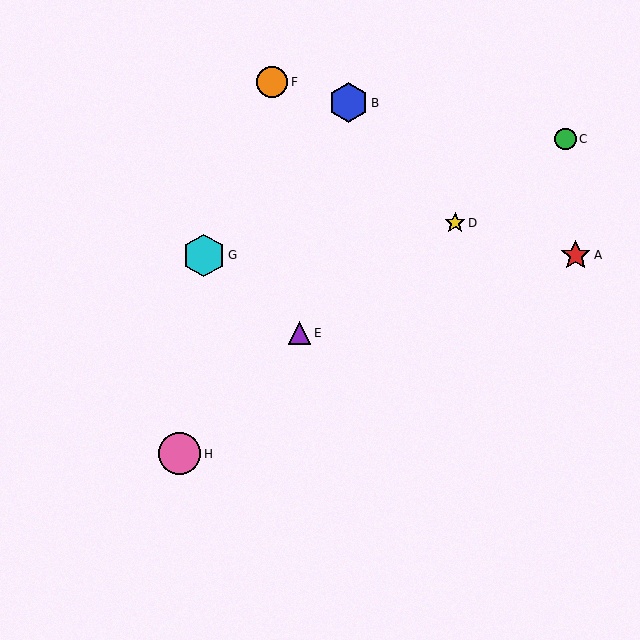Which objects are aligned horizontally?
Objects A, G are aligned horizontally.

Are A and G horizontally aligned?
Yes, both are at y≈255.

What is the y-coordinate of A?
Object A is at y≈255.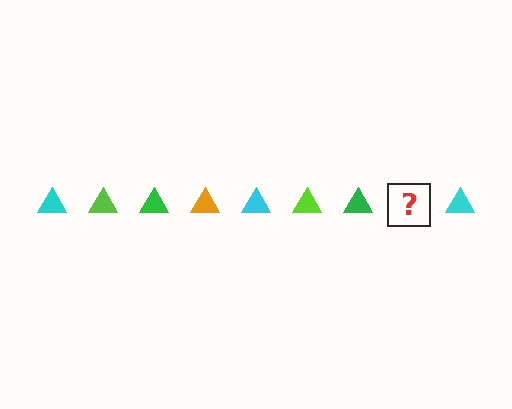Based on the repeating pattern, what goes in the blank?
The blank should be an orange triangle.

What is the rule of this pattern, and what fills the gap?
The rule is that the pattern cycles through cyan, lime, green, orange triangles. The gap should be filled with an orange triangle.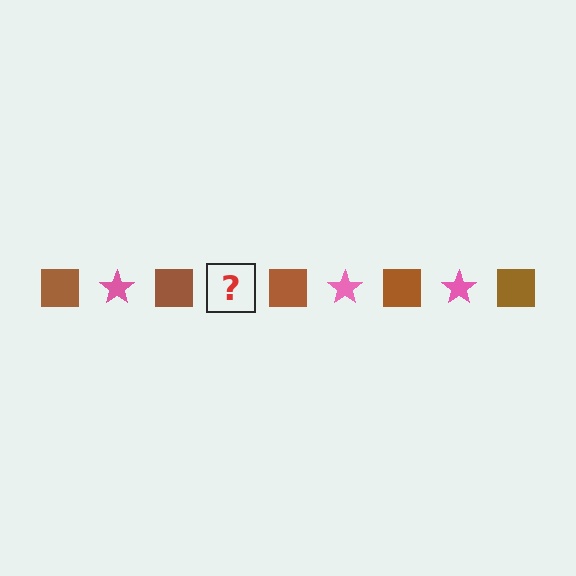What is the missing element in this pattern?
The missing element is a pink star.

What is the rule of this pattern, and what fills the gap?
The rule is that the pattern alternates between brown square and pink star. The gap should be filled with a pink star.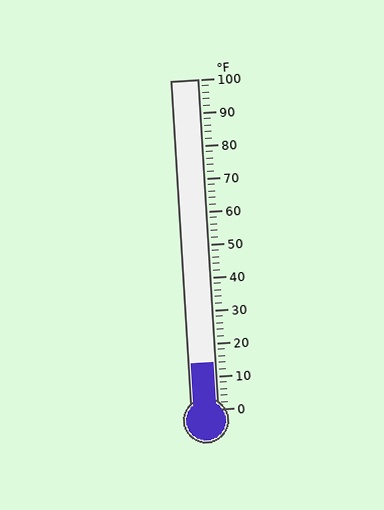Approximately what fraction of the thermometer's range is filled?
The thermometer is filled to approximately 15% of its range.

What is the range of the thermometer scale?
The thermometer scale ranges from 0°F to 100°F.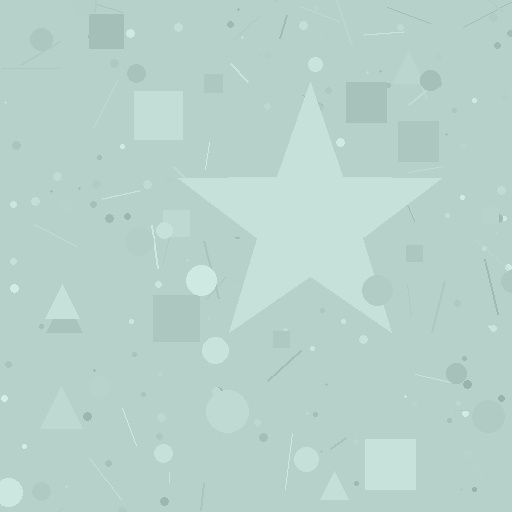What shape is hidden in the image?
A star is hidden in the image.